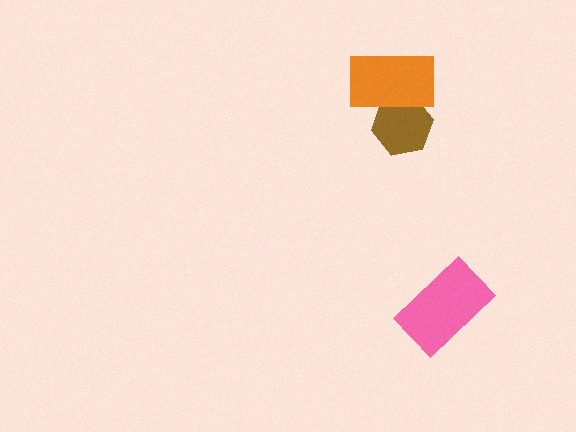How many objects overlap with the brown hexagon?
1 object overlaps with the brown hexagon.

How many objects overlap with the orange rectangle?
1 object overlaps with the orange rectangle.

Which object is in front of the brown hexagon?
The orange rectangle is in front of the brown hexagon.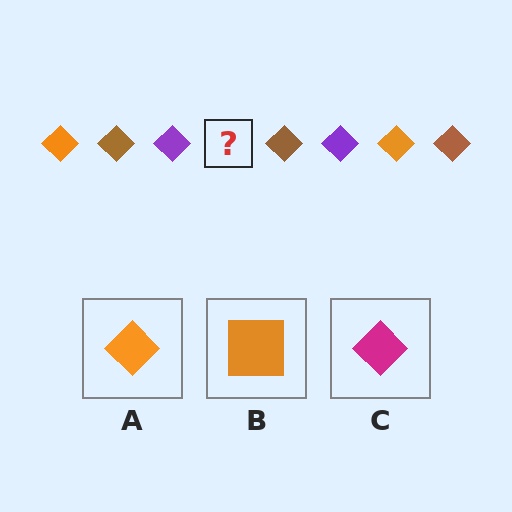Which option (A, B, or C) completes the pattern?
A.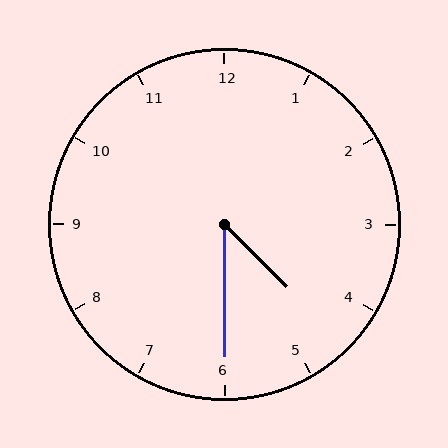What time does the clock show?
4:30.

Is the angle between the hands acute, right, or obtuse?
It is acute.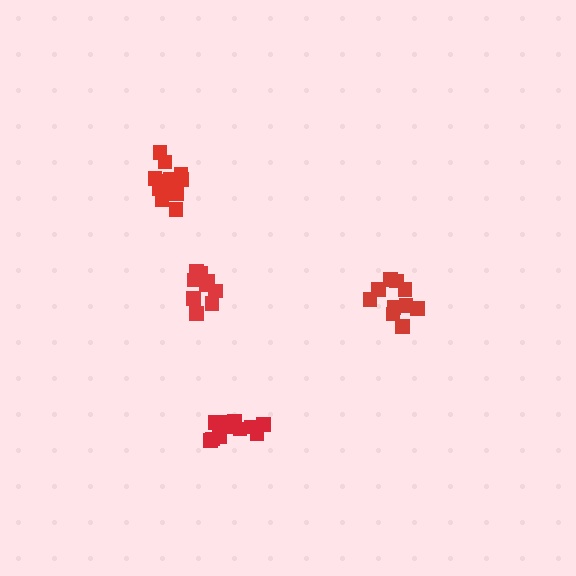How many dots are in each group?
Group 1: 10 dots, Group 2: 10 dots, Group 3: 13 dots, Group 4: 12 dots (45 total).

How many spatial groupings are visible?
There are 4 spatial groupings.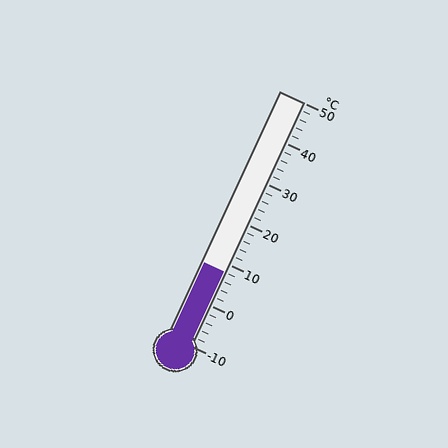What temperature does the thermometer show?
The thermometer shows approximately 8°C.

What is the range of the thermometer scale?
The thermometer scale ranges from -10°C to 50°C.